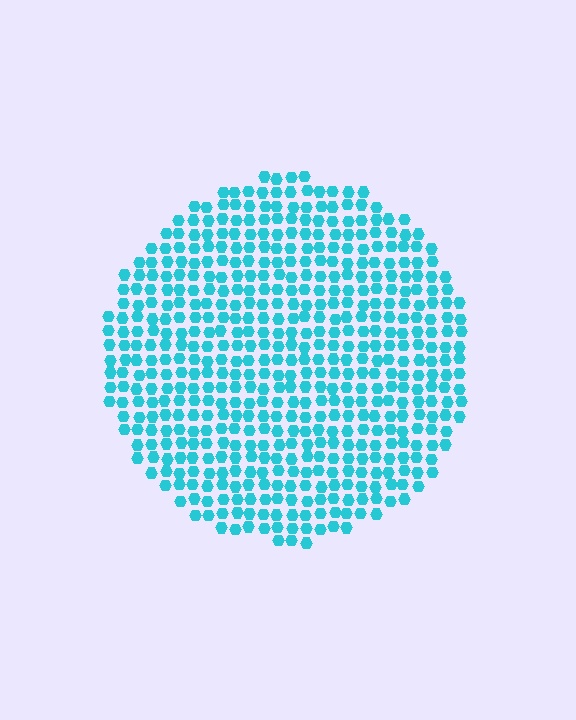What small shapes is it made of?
It is made of small hexagons.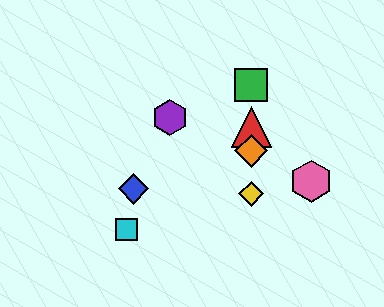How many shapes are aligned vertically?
4 shapes (the red triangle, the green square, the yellow diamond, the orange diamond) are aligned vertically.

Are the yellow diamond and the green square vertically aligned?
Yes, both are at x≈251.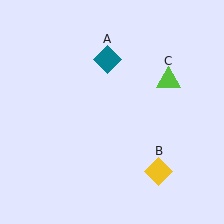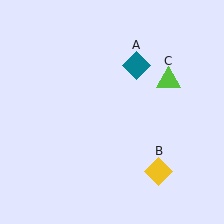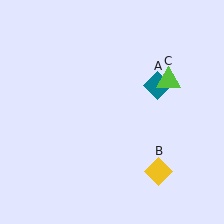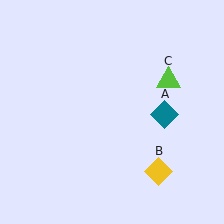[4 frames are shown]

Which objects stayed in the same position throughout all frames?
Yellow diamond (object B) and lime triangle (object C) remained stationary.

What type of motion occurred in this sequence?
The teal diamond (object A) rotated clockwise around the center of the scene.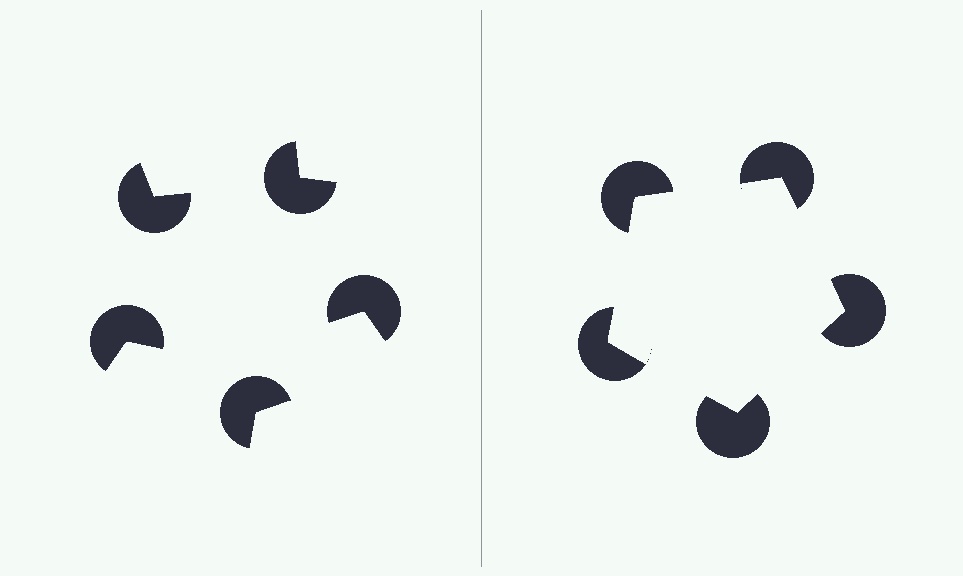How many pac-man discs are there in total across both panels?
10 — 5 on each side.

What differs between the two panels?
The pac-man discs are positioned identically on both sides; only the wedge orientations differ. On the right they align to a pentagon; on the left they are misaligned.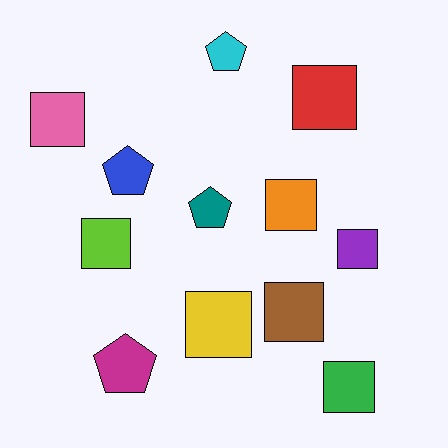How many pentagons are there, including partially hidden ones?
There are 4 pentagons.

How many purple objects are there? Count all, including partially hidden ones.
There is 1 purple object.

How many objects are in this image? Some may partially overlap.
There are 12 objects.